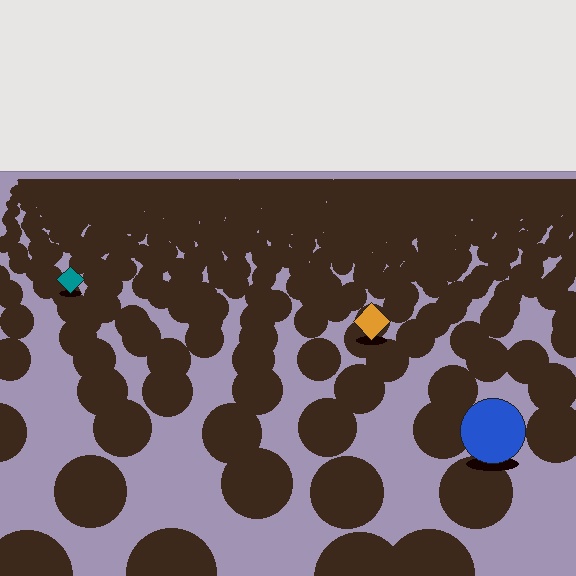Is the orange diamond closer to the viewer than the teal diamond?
Yes. The orange diamond is closer — you can tell from the texture gradient: the ground texture is coarser near it.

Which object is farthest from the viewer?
The teal diamond is farthest from the viewer. It appears smaller and the ground texture around it is denser.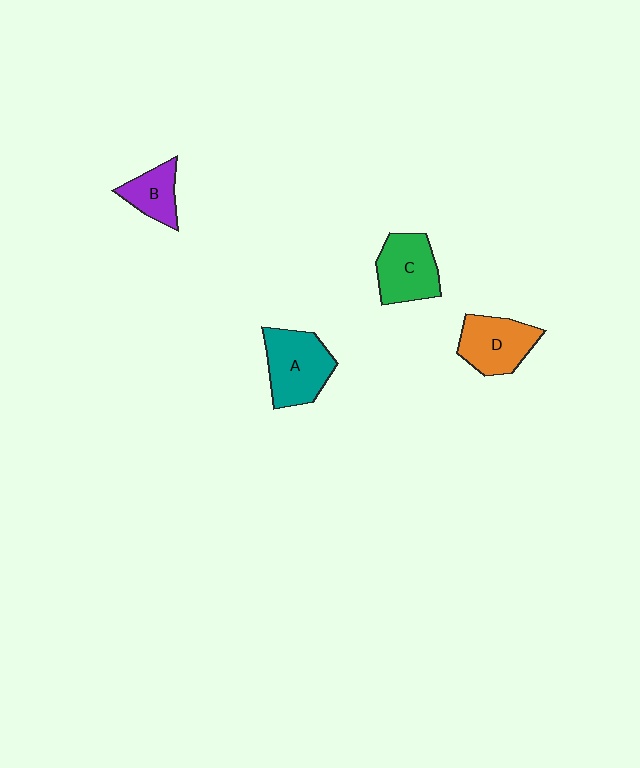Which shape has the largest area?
Shape A (teal).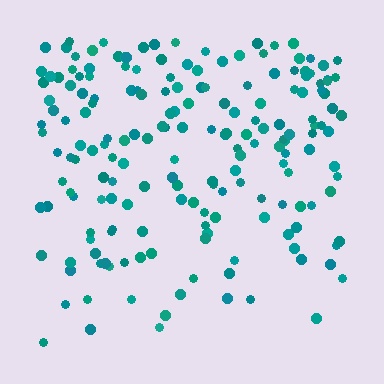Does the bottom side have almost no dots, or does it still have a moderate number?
Still a moderate number, just noticeably fewer than the top.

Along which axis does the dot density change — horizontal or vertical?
Vertical.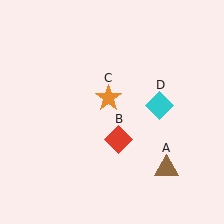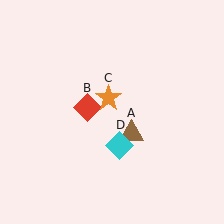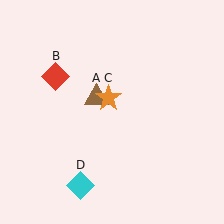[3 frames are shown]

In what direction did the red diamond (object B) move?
The red diamond (object B) moved up and to the left.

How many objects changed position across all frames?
3 objects changed position: brown triangle (object A), red diamond (object B), cyan diamond (object D).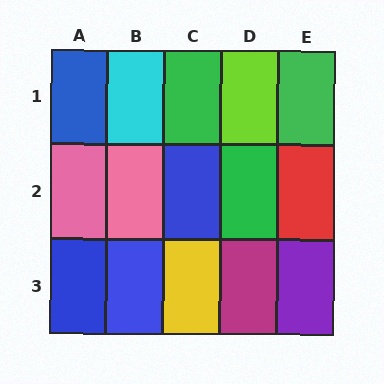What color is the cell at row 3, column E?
Purple.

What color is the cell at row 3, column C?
Yellow.